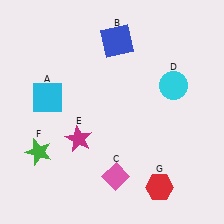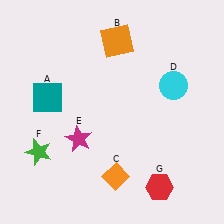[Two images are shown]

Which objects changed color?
A changed from cyan to teal. B changed from blue to orange. C changed from pink to orange.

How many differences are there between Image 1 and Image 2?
There are 3 differences between the two images.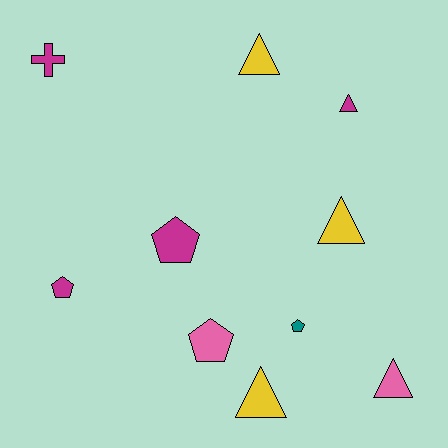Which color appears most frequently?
Magenta, with 4 objects.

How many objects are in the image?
There are 10 objects.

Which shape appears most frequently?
Triangle, with 5 objects.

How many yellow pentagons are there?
There are no yellow pentagons.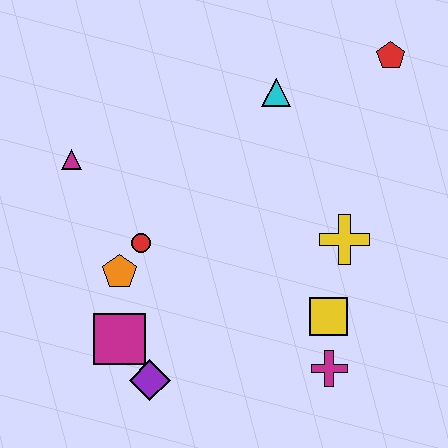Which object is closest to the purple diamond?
The magenta square is closest to the purple diamond.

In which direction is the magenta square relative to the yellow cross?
The magenta square is to the left of the yellow cross.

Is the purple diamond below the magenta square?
Yes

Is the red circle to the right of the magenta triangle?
Yes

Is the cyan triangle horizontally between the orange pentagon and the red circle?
No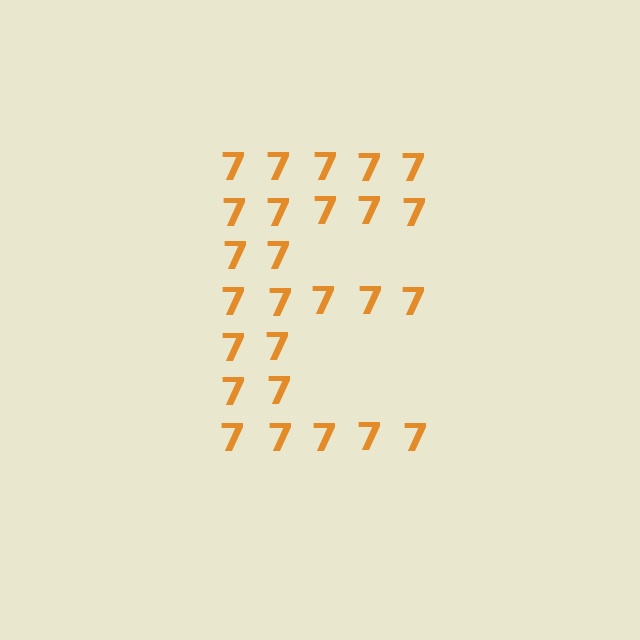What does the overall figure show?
The overall figure shows the letter E.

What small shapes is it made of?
It is made of small digit 7's.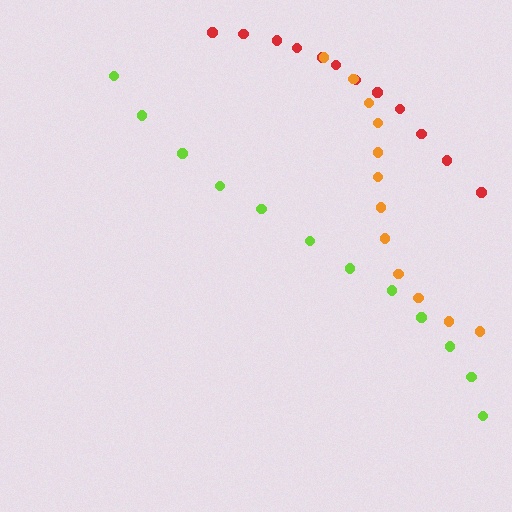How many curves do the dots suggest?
There are 3 distinct paths.